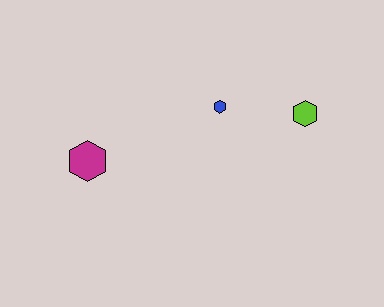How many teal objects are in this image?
There are no teal objects.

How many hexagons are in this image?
There are 3 hexagons.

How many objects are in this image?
There are 3 objects.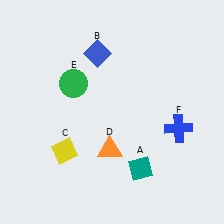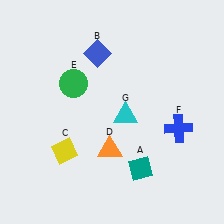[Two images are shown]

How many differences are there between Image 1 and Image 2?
There is 1 difference between the two images.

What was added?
A cyan triangle (G) was added in Image 2.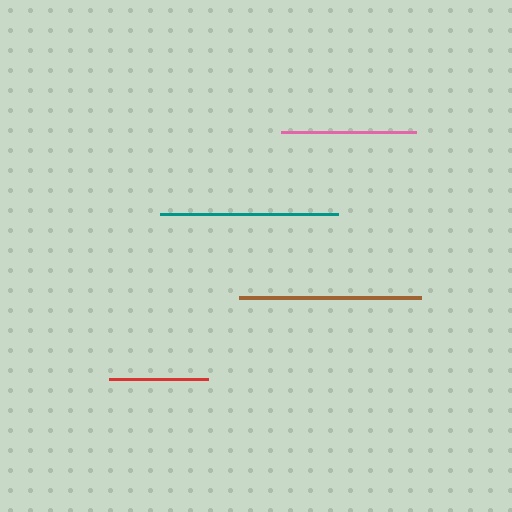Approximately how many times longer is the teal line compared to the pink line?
The teal line is approximately 1.3 times the length of the pink line.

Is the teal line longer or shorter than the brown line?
The brown line is longer than the teal line.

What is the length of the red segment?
The red segment is approximately 99 pixels long.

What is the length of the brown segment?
The brown segment is approximately 182 pixels long.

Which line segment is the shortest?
The red line is the shortest at approximately 99 pixels.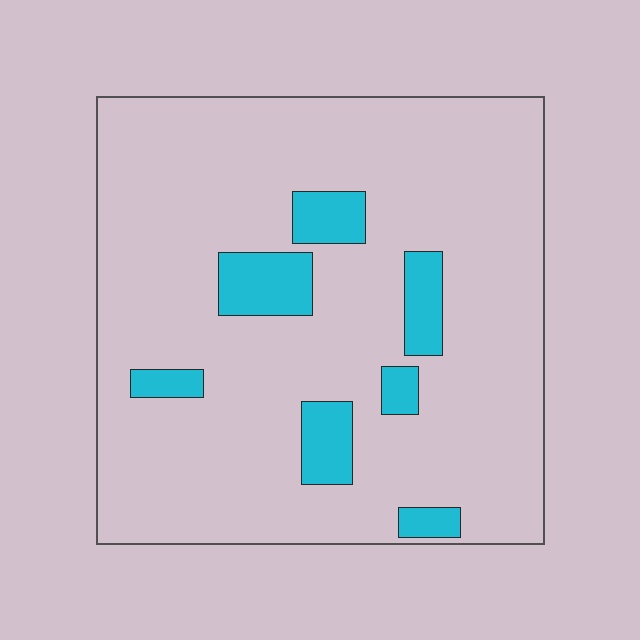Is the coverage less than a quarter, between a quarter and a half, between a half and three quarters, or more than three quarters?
Less than a quarter.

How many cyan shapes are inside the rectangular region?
7.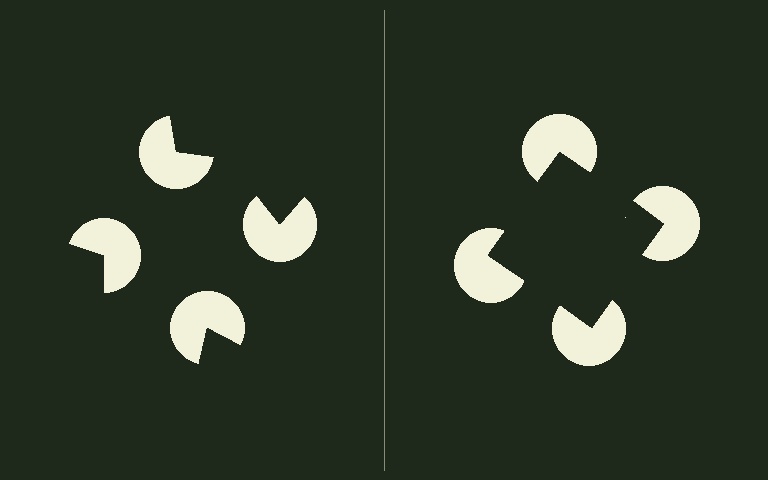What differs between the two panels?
The pac-man discs are positioned identically on both sides; only the wedge orientations differ. On the right they align to a square; on the left they are misaligned.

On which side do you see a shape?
An illusory square appears on the right side. On the left side the wedge cuts are rotated, so no coherent shape forms.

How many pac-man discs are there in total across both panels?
8 — 4 on each side.